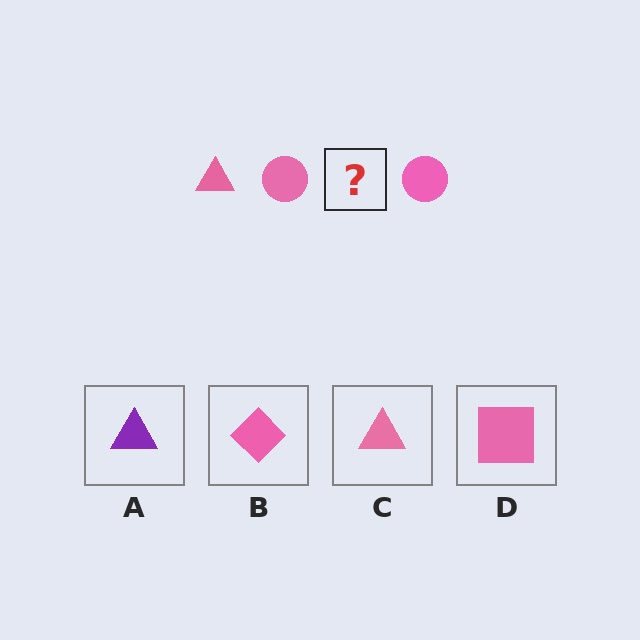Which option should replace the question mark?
Option C.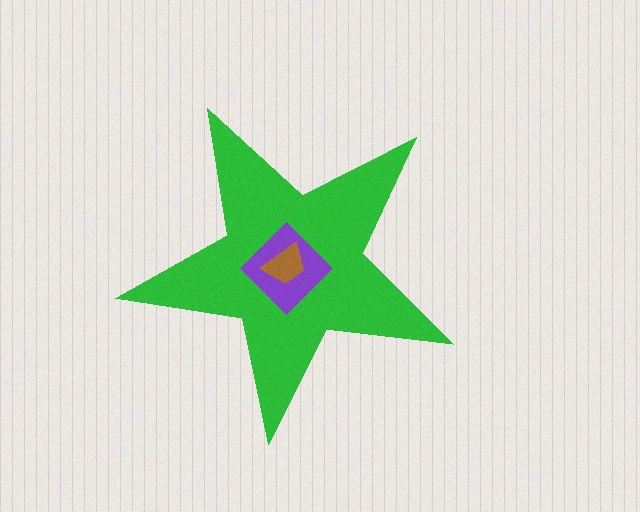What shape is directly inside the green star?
The purple diamond.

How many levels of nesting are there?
3.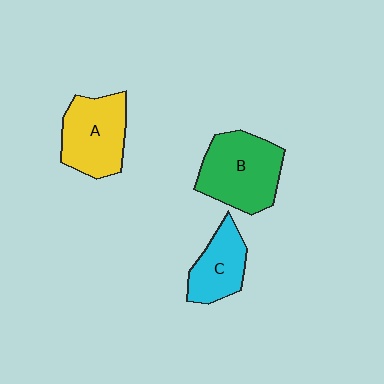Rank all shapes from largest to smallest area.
From largest to smallest: B (green), A (yellow), C (cyan).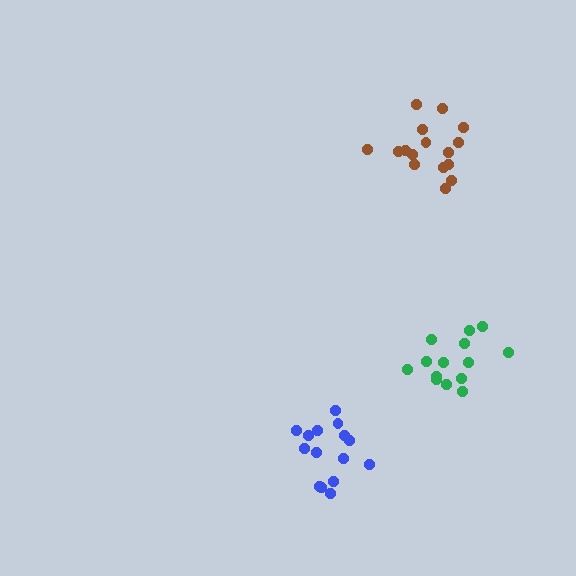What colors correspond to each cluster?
The clusters are colored: blue, brown, green.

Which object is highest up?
The brown cluster is topmost.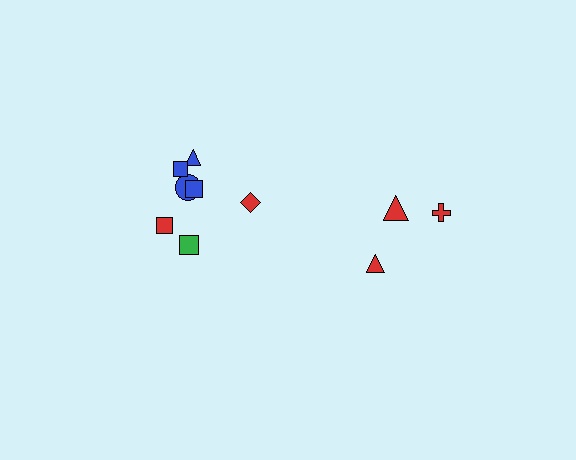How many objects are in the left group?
There are 7 objects.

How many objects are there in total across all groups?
There are 10 objects.